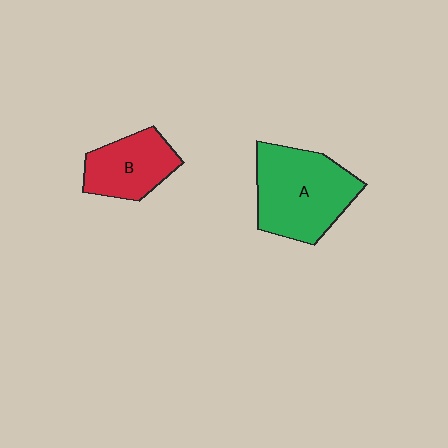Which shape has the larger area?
Shape A (green).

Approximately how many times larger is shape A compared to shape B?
Approximately 1.6 times.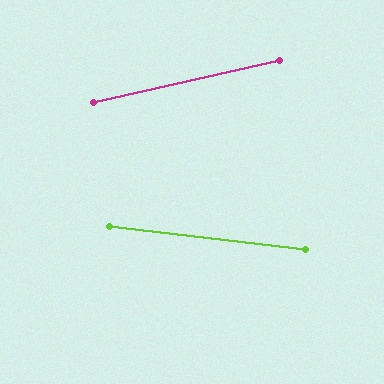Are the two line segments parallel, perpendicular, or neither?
Neither parallel nor perpendicular — they differ by about 20°.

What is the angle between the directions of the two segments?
Approximately 20 degrees.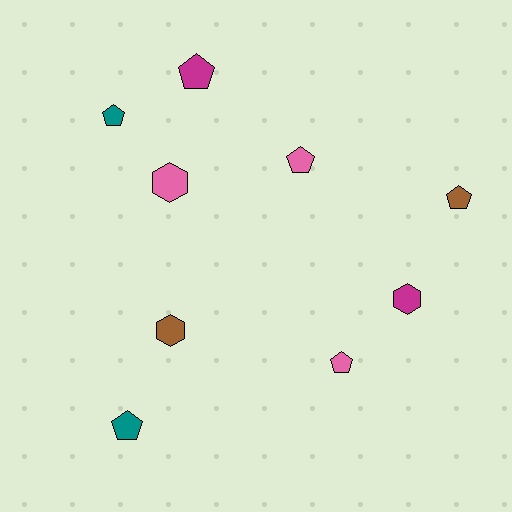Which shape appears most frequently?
Pentagon, with 6 objects.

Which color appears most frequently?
Pink, with 3 objects.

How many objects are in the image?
There are 9 objects.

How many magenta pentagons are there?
There is 1 magenta pentagon.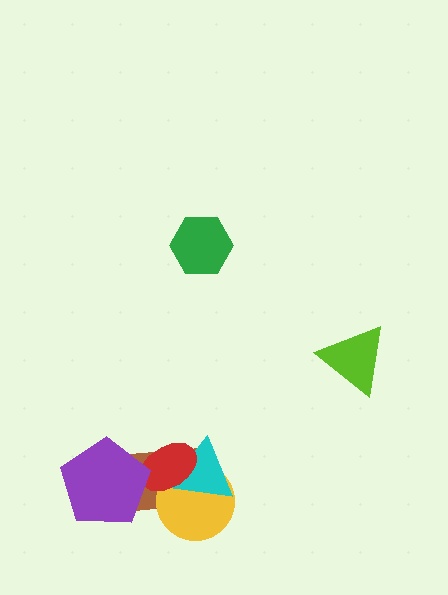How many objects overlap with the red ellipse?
4 objects overlap with the red ellipse.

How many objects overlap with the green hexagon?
0 objects overlap with the green hexagon.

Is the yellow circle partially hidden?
Yes, it is partially covered by another shape.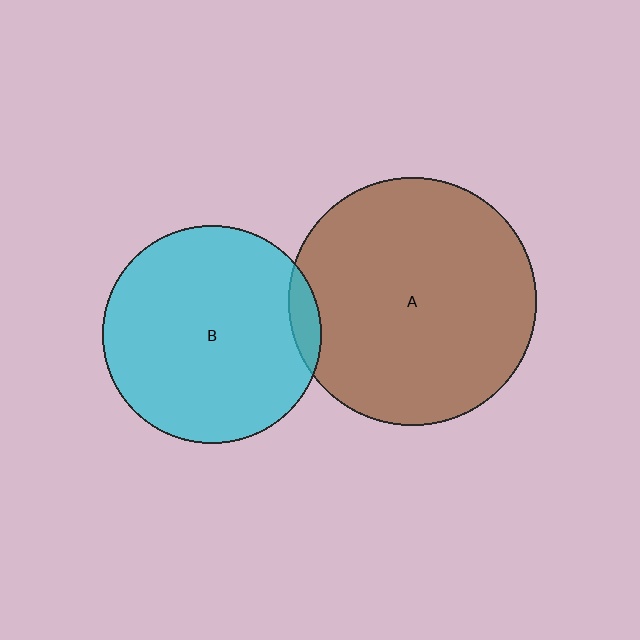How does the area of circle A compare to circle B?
Approximately 1.3 times.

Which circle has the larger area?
Circle A (brown).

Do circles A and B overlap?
Yes.